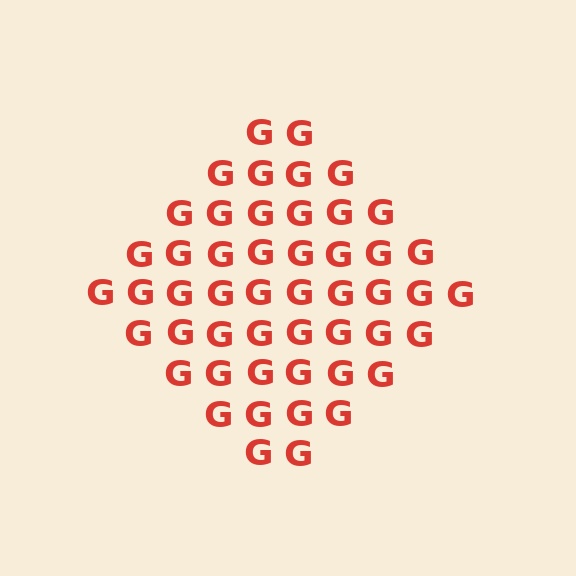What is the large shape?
The large shape is a diamond.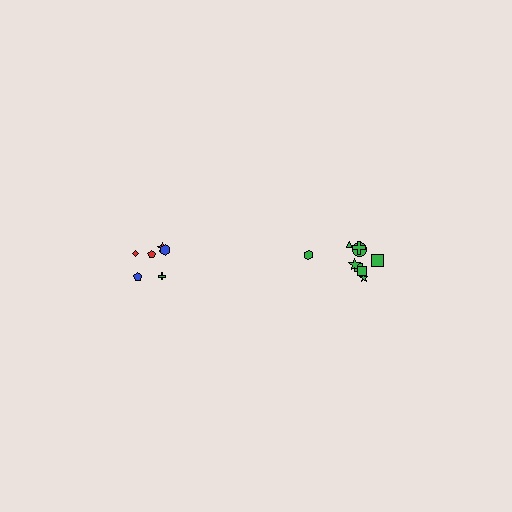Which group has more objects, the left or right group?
The right group.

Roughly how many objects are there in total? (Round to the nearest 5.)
Roughly 15 objects in total.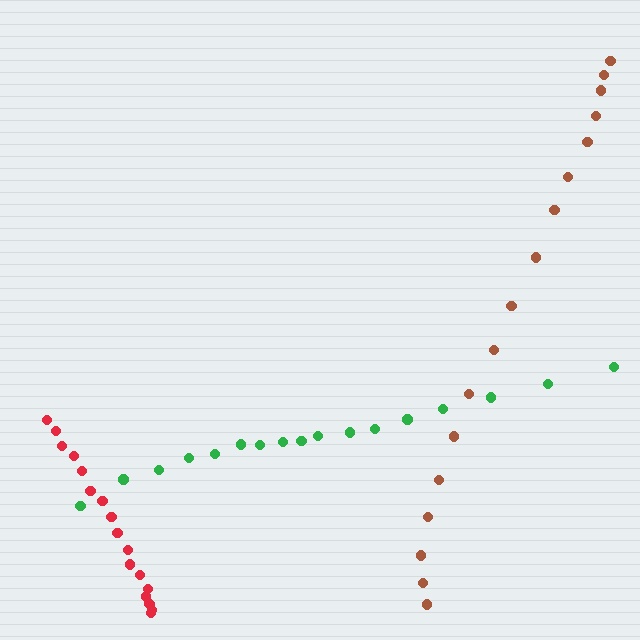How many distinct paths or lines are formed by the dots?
There are 3 distinct paths.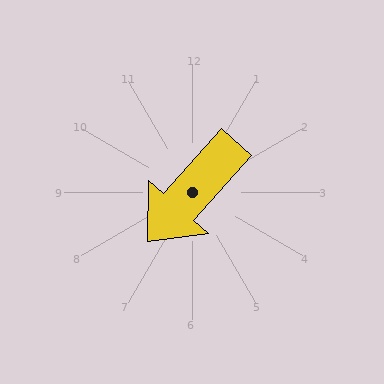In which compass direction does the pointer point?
Southwest.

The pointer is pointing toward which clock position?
Roughly 7 o'clock.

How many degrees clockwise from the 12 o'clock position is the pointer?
Approximately 222 degrees.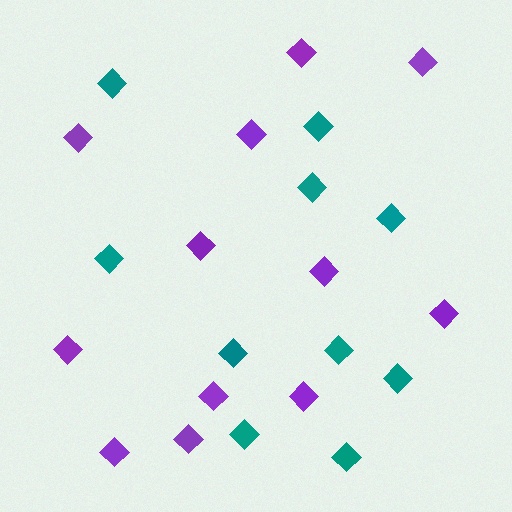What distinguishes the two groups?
There are 2 groups: one group of teal diamonds (10) and one group of purple diamonds (12).